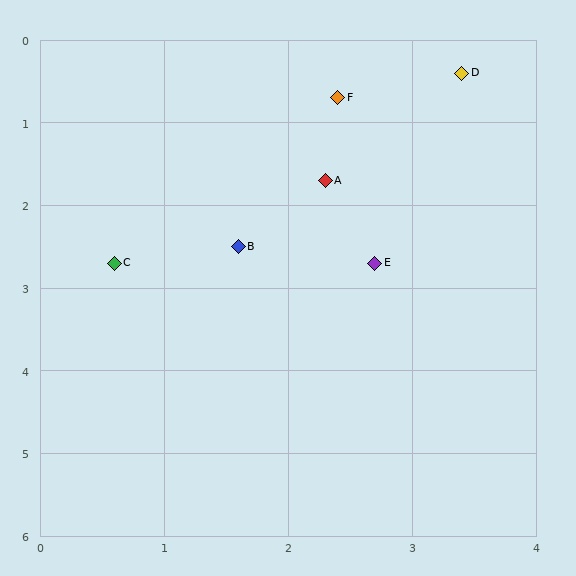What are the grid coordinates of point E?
Point E is at approximately (2.7, 2.7).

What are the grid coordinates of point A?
Point A is at approximately (2.3, 1.7).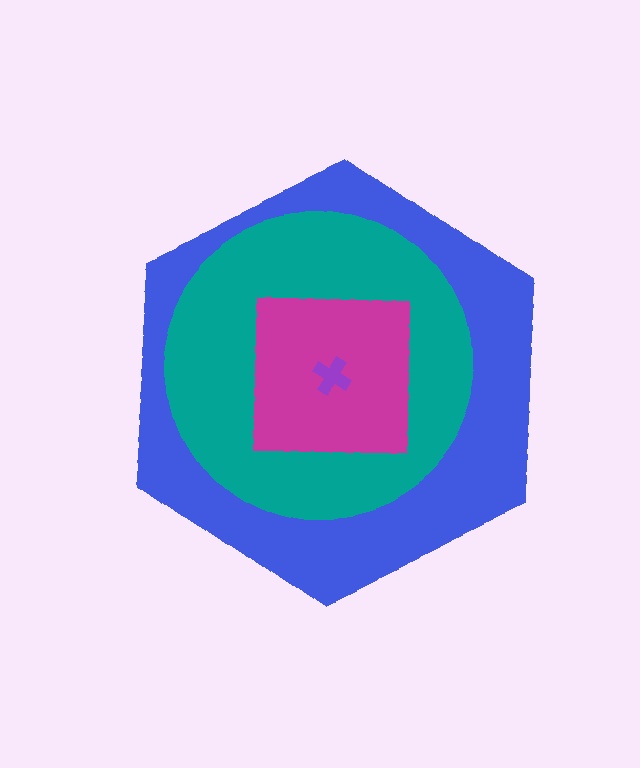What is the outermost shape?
The blue hexagon.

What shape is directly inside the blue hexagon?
The teal circle.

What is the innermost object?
The purple cross.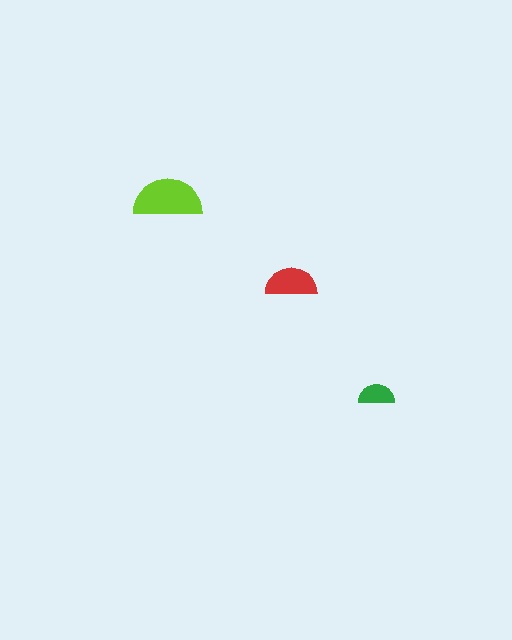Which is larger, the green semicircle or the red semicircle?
The red one.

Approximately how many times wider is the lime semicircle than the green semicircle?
About 2 times wider.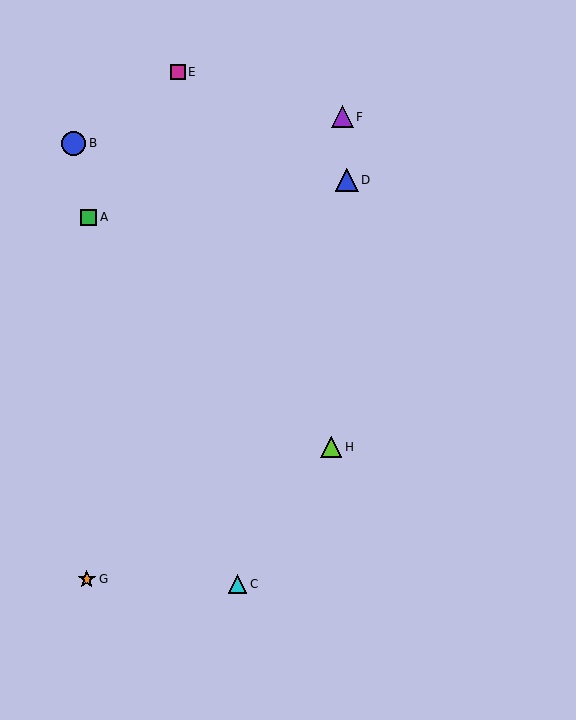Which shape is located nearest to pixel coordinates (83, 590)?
The orange star (labeled G) at (87, 579) is nearest to that location.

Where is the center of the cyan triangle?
The center of the cyan triangle is at (237, 584).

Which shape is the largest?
The blue circle (labeled B) is the largest.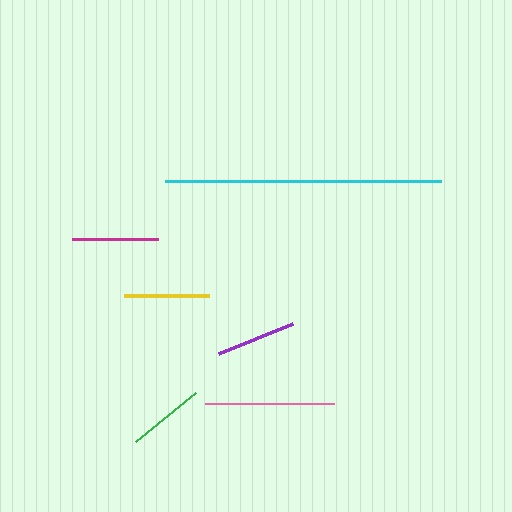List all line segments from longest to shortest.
From longest to shortest: cyan, pink, magenta, yellow, purple, green.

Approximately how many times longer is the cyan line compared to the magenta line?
The cyan line is approximately 3.2 times the length of the magenta line.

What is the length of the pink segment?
The pink segment is approximately 129 pixels long.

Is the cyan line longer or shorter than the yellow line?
The cyan line is longer than the yellow line.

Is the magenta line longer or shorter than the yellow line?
The magenta line is longer than the yellow line.